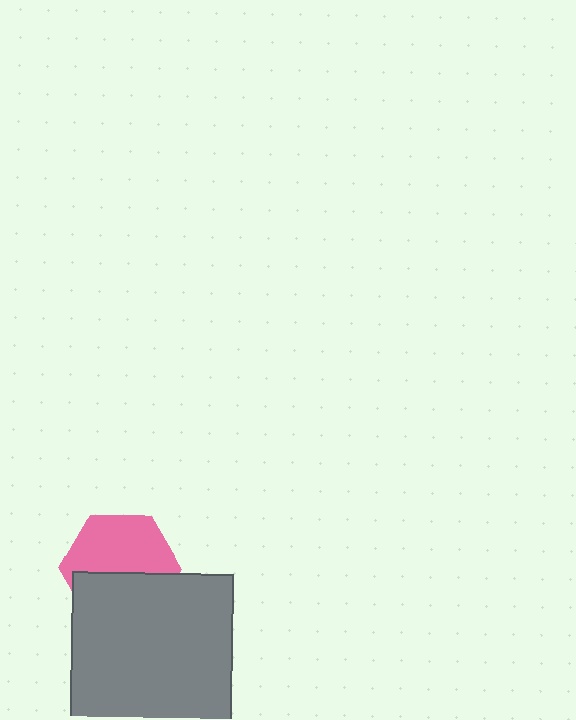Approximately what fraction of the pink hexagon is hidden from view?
Roughly 44% of the pink hexagon is hidden behind the gray square.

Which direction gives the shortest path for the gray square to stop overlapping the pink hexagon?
Moving down gives the shortest separation.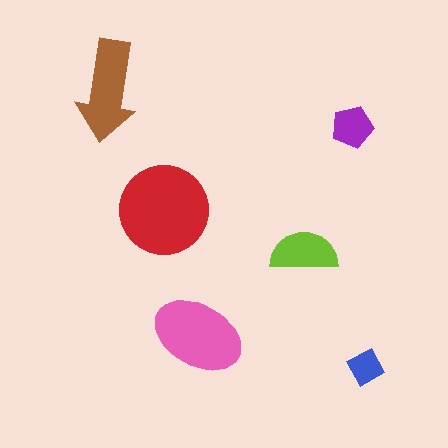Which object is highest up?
The brown arrow is topmost.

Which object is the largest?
The red circle.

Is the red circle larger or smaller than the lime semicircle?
Larger.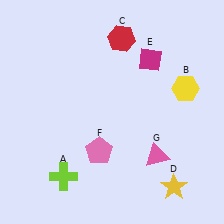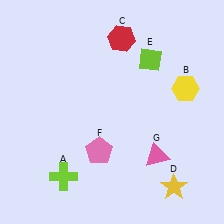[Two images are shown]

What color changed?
The diamond (E) changed from magenta in Image 1 to lime in Image 2.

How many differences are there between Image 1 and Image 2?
There is 1 difference between the two images.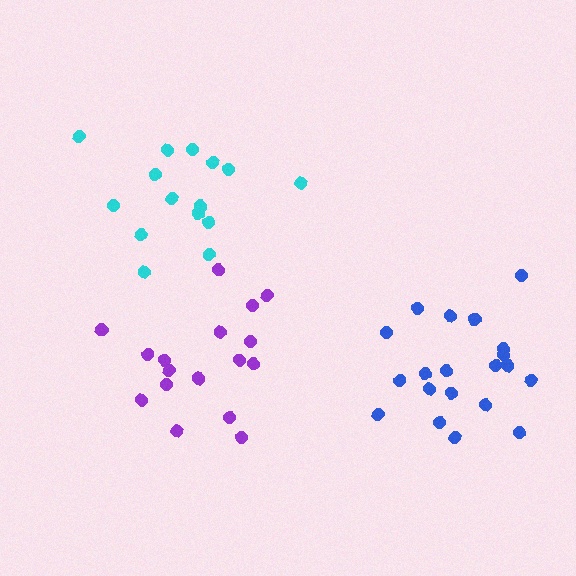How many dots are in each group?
Group 1: 18 dots, Group 2: 20 dots, Group 3: 15 dots (53 total).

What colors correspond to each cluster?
The clusters are colored: purple, blue, cyan.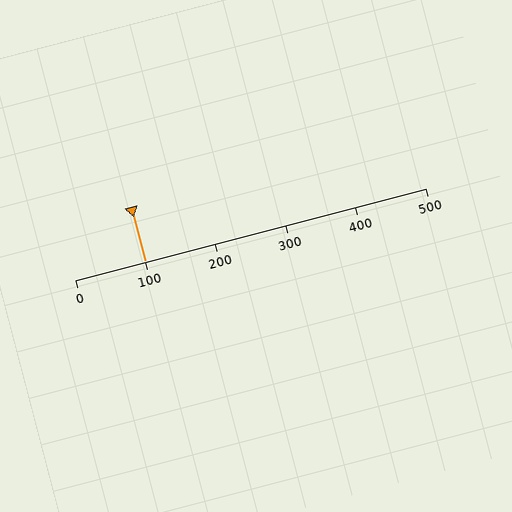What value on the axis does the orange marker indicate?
The marker indicates approximately 100.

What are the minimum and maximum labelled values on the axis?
The axis runs from 0 to 500.